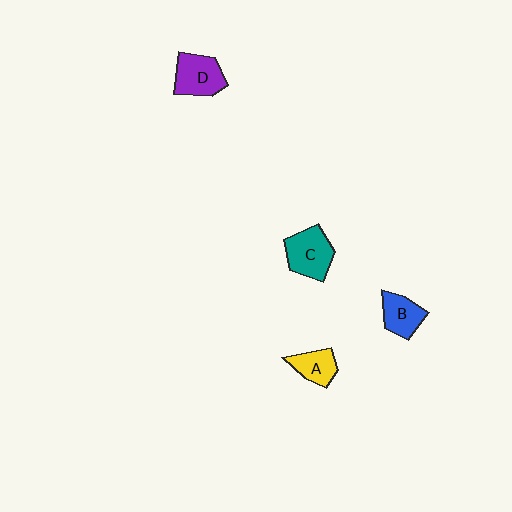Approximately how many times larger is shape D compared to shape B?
Approximately 1.3 times.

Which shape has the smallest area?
Shape A (yellow).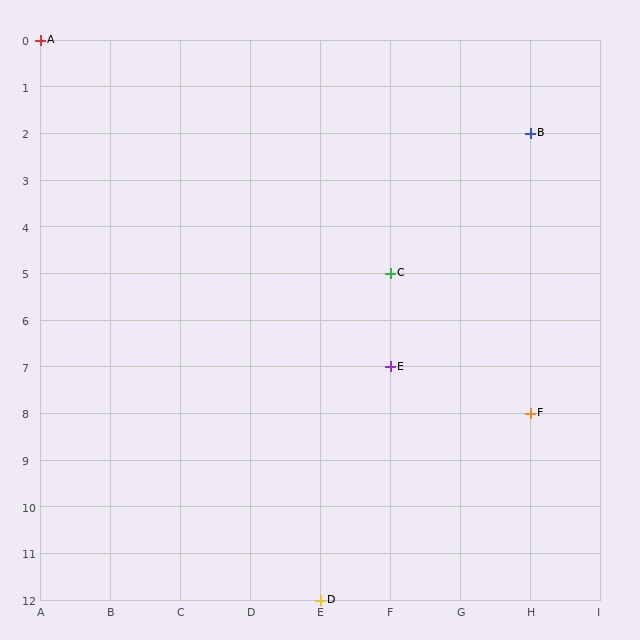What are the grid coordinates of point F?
Point F is at grid coordinates (H, 8).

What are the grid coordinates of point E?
Point E is at grid coordinates (F, 7).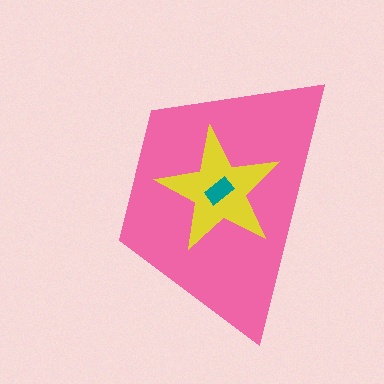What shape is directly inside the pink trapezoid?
The yellow star.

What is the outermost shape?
The pink trapezoid.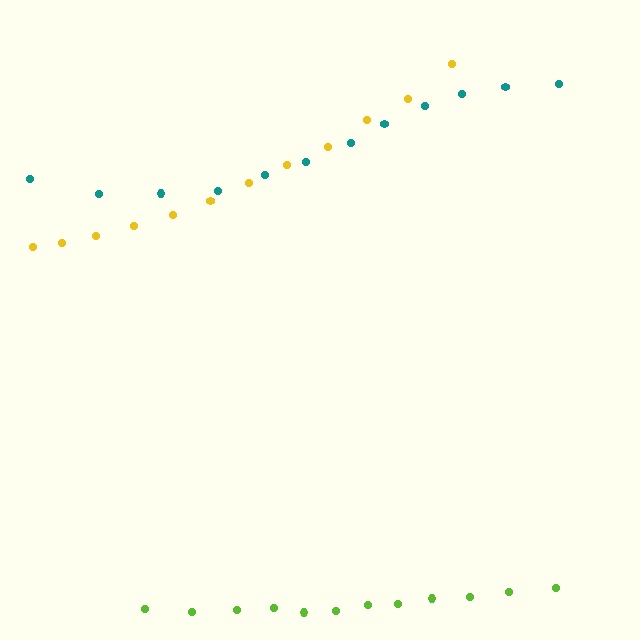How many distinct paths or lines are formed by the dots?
There are 3 distinct paths.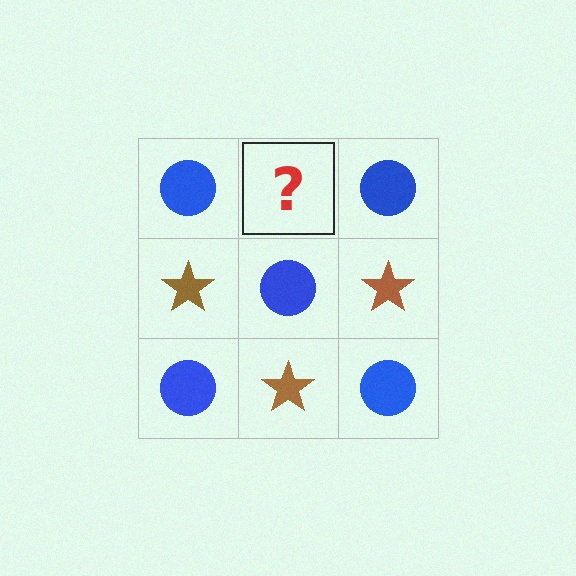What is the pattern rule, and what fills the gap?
The rule is that it alternates blue circle and brown star in a checkerboard pattern. The gap should be filled with a brown star.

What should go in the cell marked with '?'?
The missing cell should contain a brown star.